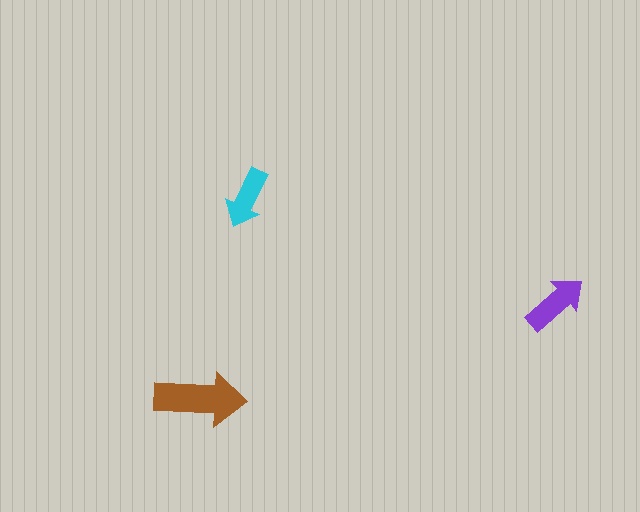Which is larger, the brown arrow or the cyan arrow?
The brown one.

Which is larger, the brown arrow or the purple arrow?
The brown one.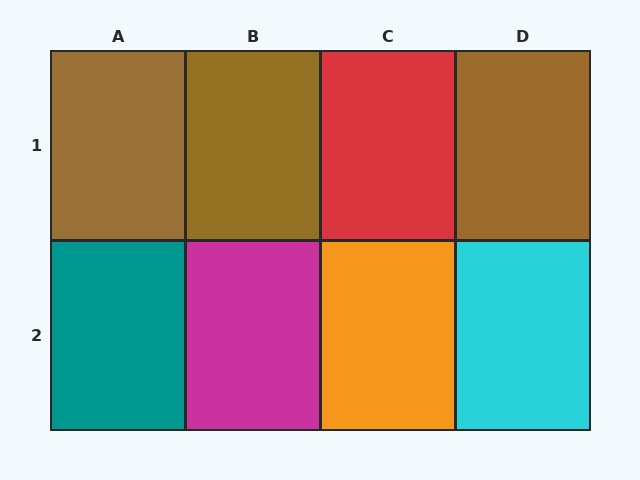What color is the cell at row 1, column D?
Brown.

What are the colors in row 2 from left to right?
Teal, magenta, orange, cyan.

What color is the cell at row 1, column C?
Red.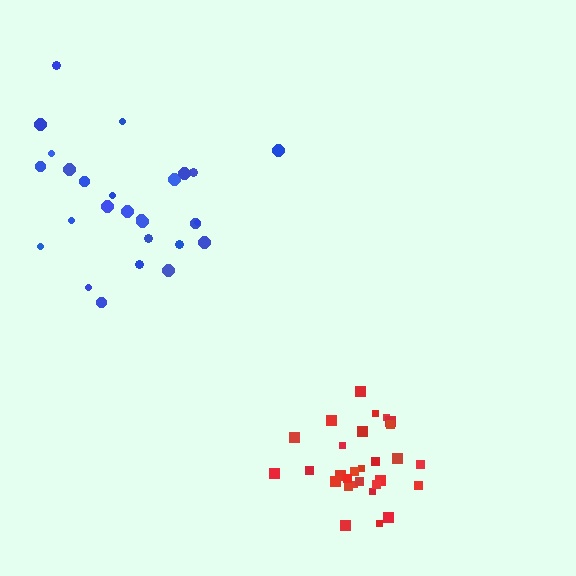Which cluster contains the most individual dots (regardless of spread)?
Red (29).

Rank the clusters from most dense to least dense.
red, blue.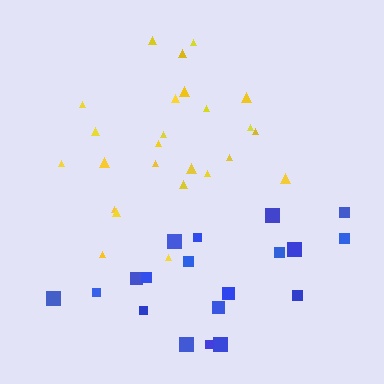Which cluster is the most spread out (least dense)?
Blue.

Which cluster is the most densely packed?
Yellow.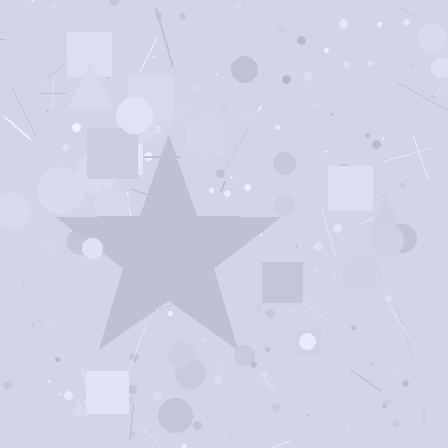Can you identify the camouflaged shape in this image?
The camouflaged shape is a star.